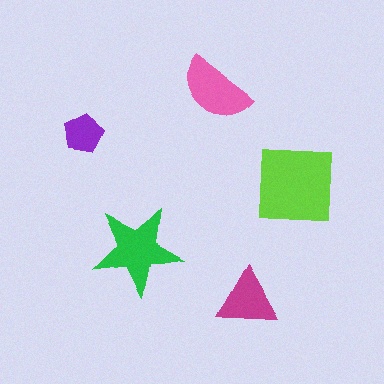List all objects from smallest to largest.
The purple pentagon, the magenta triangle, the pink semicircle, the green star, the lime square.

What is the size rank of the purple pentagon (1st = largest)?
5th.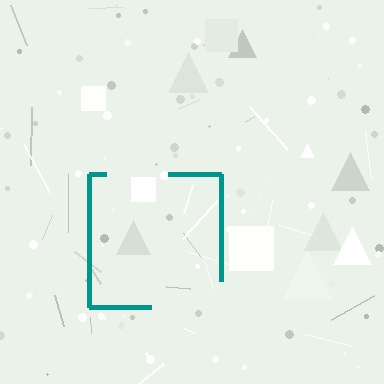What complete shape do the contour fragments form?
The contour fragments form a square.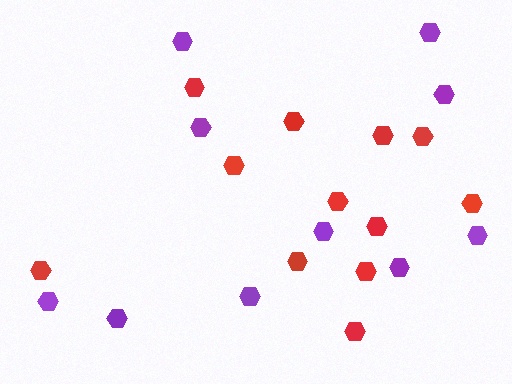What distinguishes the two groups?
There are 2 groups: one group of purple hexagons (10) and one group of red hexagons (12).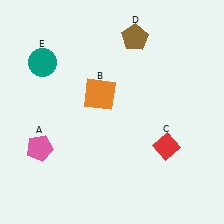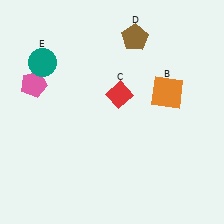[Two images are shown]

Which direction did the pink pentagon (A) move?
The pink pentagon (A) moved up.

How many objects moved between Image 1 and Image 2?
3 objects moved between the two images.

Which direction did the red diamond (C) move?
The red diamond (C) moved up.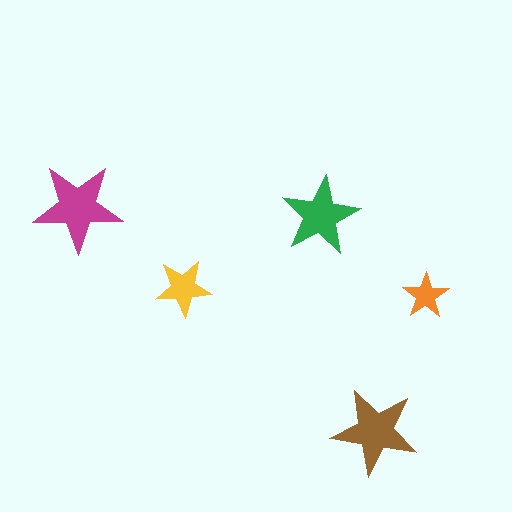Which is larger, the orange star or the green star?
The green one.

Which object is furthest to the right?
The orange star is rightmost.